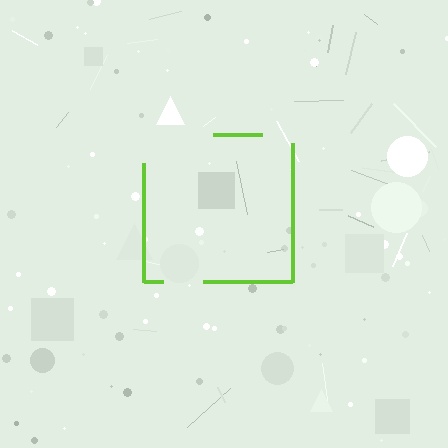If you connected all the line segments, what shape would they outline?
They would outline a square.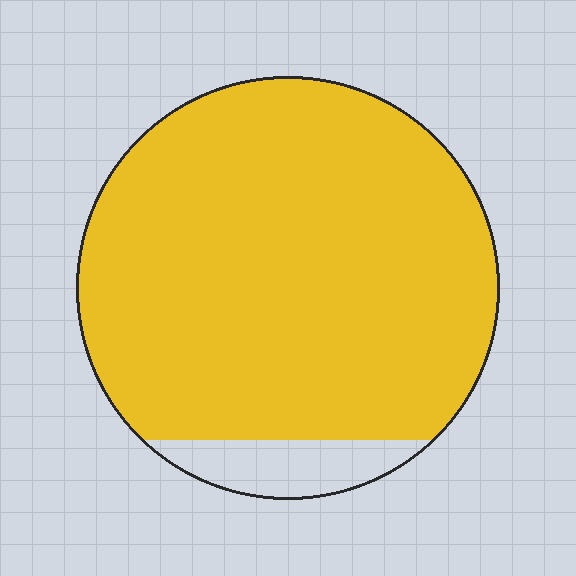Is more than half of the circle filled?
Yes.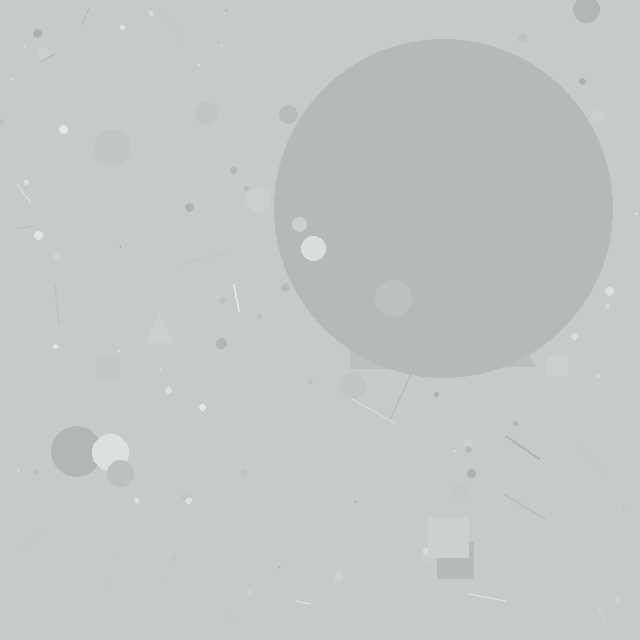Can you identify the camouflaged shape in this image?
The camouflaged shape is a circle.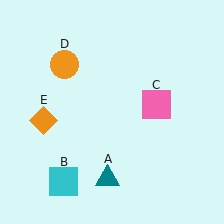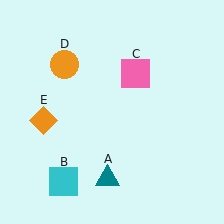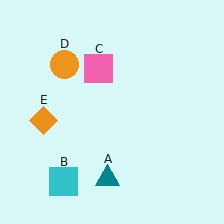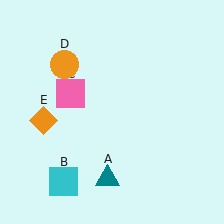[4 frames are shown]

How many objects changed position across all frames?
1 object changed position: pink square (object C).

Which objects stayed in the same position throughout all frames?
Teal triangle (object A) and cyan square (object B) and orange circle (object D) and orange diamond (object E) remained stationary.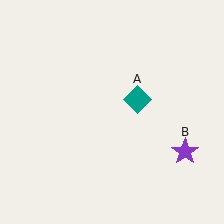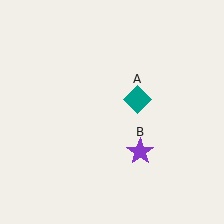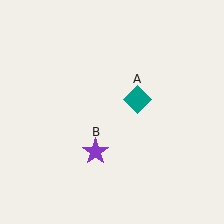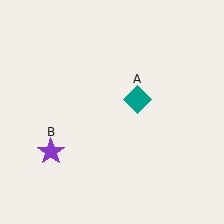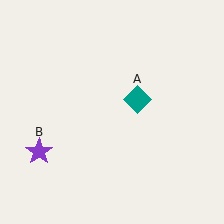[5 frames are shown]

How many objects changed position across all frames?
1 object changed position: purple star (object B).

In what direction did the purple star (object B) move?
The purple star (object B) moved left.